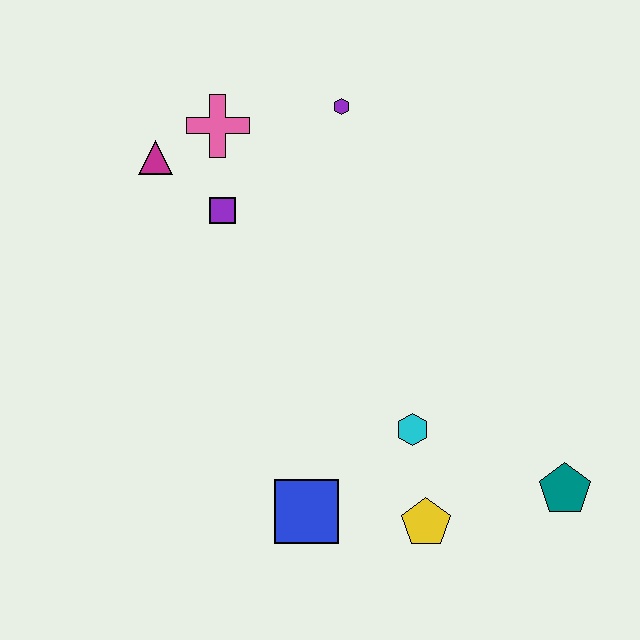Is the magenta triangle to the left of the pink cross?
Yes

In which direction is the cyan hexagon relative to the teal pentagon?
The cyan hexagon is to the left of the teal pentagon.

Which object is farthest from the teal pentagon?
The magenta triangle is farthest from the teal pentagon.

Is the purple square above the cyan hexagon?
Yes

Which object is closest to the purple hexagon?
The pink cross is closest to the purple hexagon.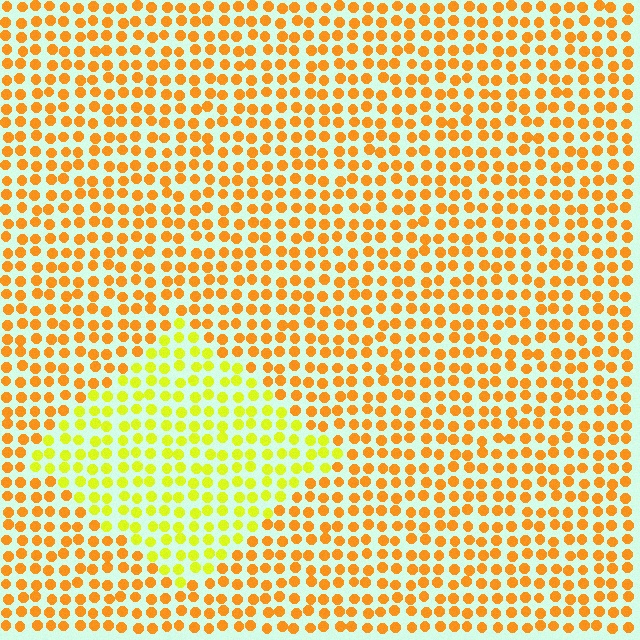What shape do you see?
I see a diamond.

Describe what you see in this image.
The image is filled with small orange elements in a uniform arrangement. A diamond-shaped region is visible where the elements are tinted to a slightly different hue, forming a subtle color boundary.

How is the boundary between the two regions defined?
The boundary is defined purely by a slight shift in hue (about 36 degrees). Spacing, size, and orientation are identical on both sides.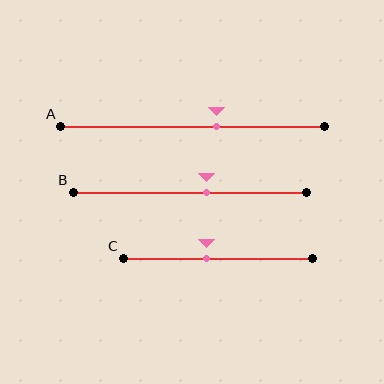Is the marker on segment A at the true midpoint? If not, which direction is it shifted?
No, the marker on segment A is shifted to the right by about 9% of the segment length.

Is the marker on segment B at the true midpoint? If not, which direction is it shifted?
No, the marker on segment B is shifted to the right by about 7% of the segment length.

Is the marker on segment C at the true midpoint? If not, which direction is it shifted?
No, the marker on segment C is shifted to the left by about 6% of the segment length.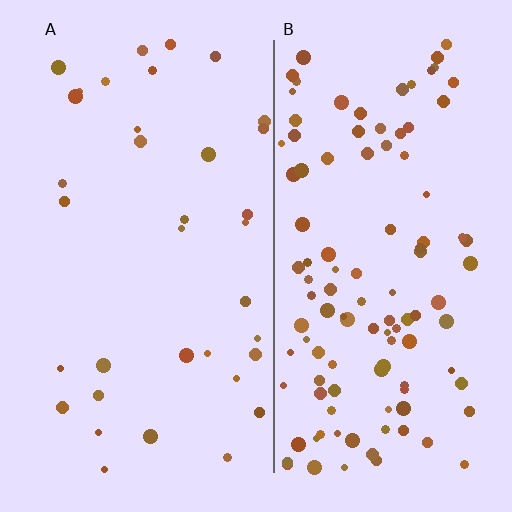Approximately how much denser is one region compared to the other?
Approximately 3.3× — region B over region A.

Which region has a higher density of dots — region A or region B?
B (the right).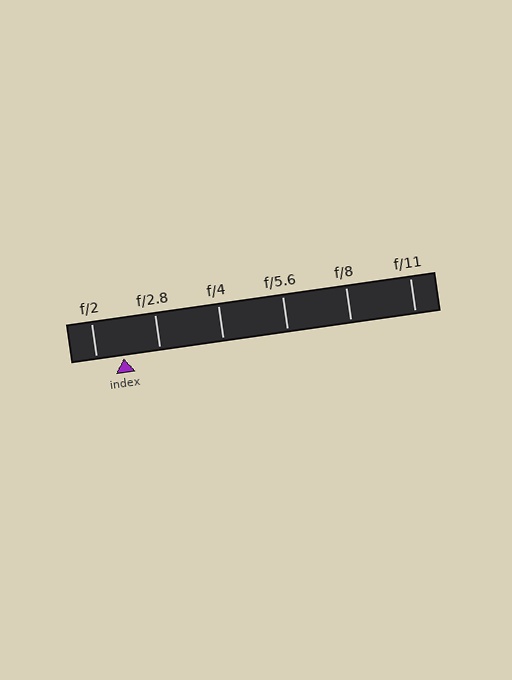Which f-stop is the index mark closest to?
The index mark is closest to f/2.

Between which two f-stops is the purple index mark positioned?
The index mark is between f/2 and f/2.8.